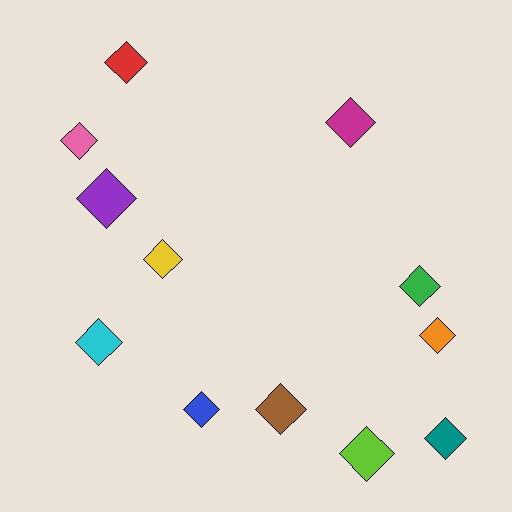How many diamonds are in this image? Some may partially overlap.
There are 12 diamonds.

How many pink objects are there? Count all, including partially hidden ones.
There is 1 pink object.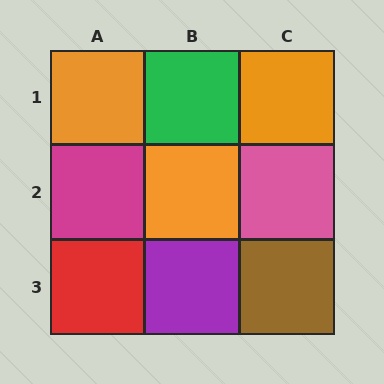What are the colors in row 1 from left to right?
Orange, green, orange.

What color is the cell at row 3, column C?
Brown.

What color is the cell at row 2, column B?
Orange.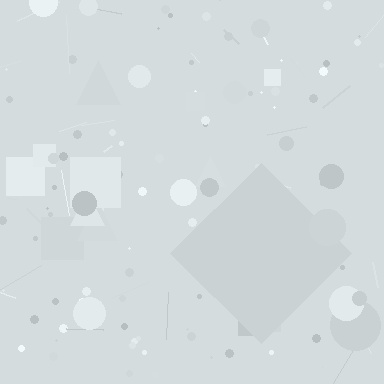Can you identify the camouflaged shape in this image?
The camouflaged shape is a diamond.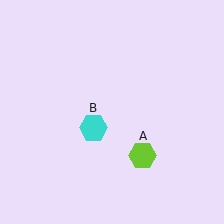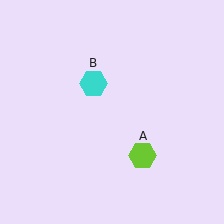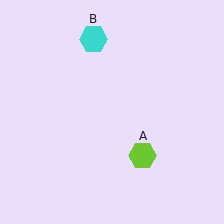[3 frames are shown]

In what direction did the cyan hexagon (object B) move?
The cyan hexagon (object B) moved up.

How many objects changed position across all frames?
1 object changed position: cyan hexagon (object B).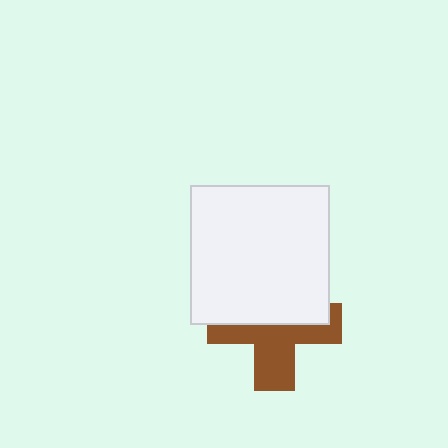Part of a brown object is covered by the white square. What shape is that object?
It is a cross.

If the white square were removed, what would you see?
You would see the complete brown cross.